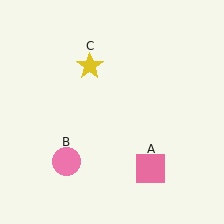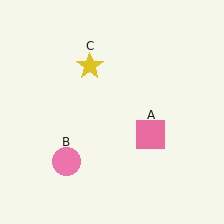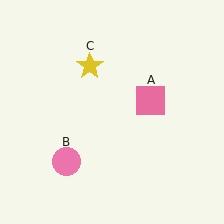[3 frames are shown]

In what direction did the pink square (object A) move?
The pink square (object A) moved up.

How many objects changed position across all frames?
1 object changed position: pink square (object A).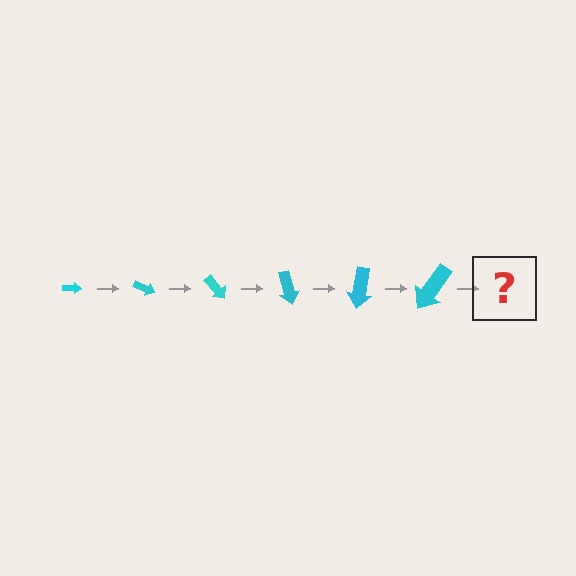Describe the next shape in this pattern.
It should be an arrow, larger than the previous one and rotated 150 degrees from the start.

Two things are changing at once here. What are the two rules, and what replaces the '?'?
The two rules are that the arrow grows larger each step and it rotates 25 degrees each step. The '?' should be an arrow, larger than the previous one and rotated 150 degrees from the start.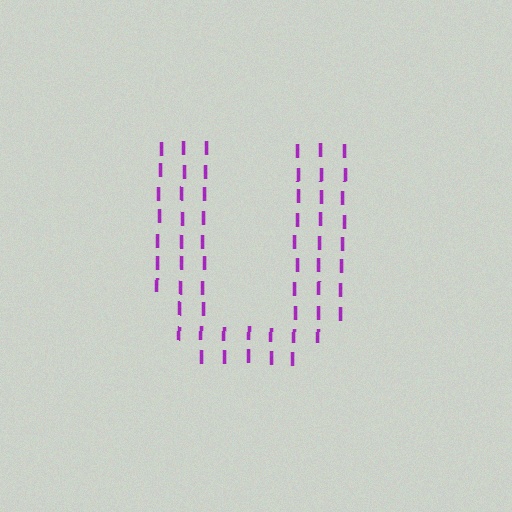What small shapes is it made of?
It is made of small letter I's.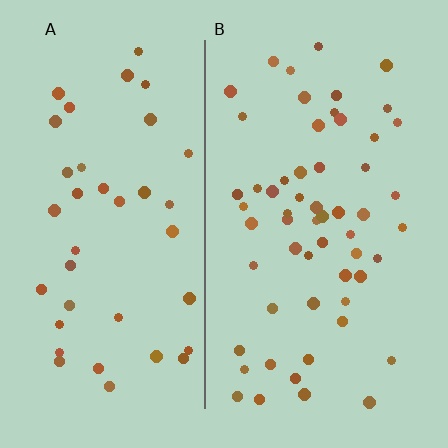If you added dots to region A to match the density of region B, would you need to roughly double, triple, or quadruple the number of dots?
Approximately double.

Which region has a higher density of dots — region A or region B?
B (the right).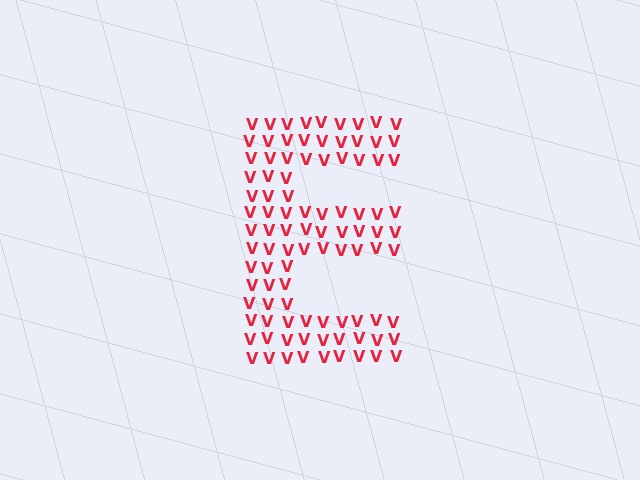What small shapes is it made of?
It is made of small letter V's.